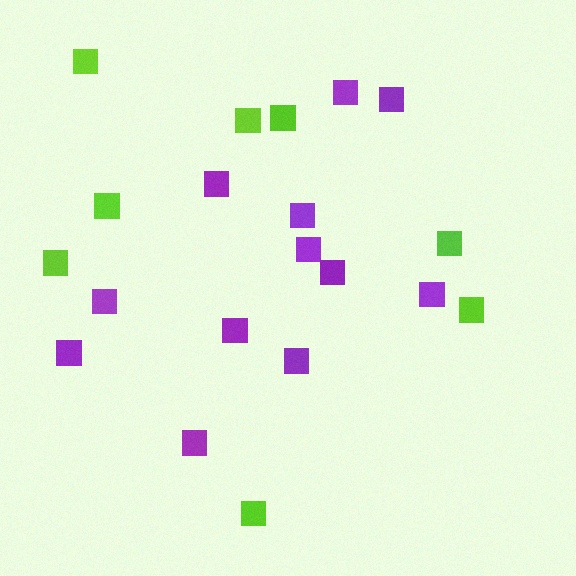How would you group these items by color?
There are 2 groups: one group of lime squares (8) and one group of purple squares (12).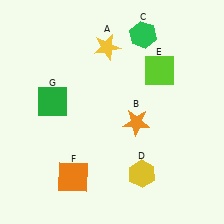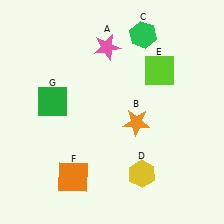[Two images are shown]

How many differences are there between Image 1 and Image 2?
There is 1 difference between the two images.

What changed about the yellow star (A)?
In Image 1, A is yellow. In Image 2, it changed to pink.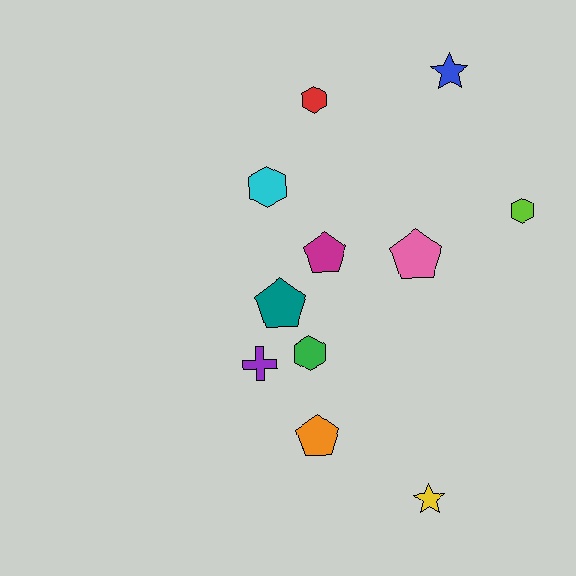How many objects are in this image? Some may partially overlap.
There are 11 objects.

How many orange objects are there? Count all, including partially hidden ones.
There is 1 orange object.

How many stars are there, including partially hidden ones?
There are 2 stars.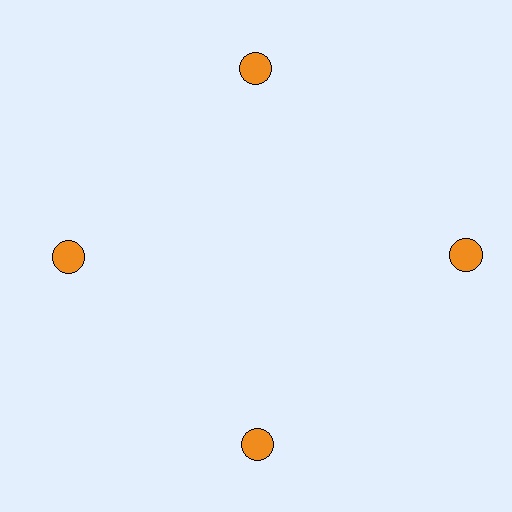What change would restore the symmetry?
The symmetry would be restored by moving it inward, back onto the ring so that all 4 circles sit at equal angles and equal distance from the center.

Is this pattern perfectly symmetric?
No. The 4 orange circles are arranged in a ring, but one element near the 3 o'clock position is pushed outward from the center, breaking the 4-fold rotational symmetry.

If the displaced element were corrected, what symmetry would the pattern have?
It would have 4-fold rotational symmetry — the pattern would map onto itself every 90 degrees.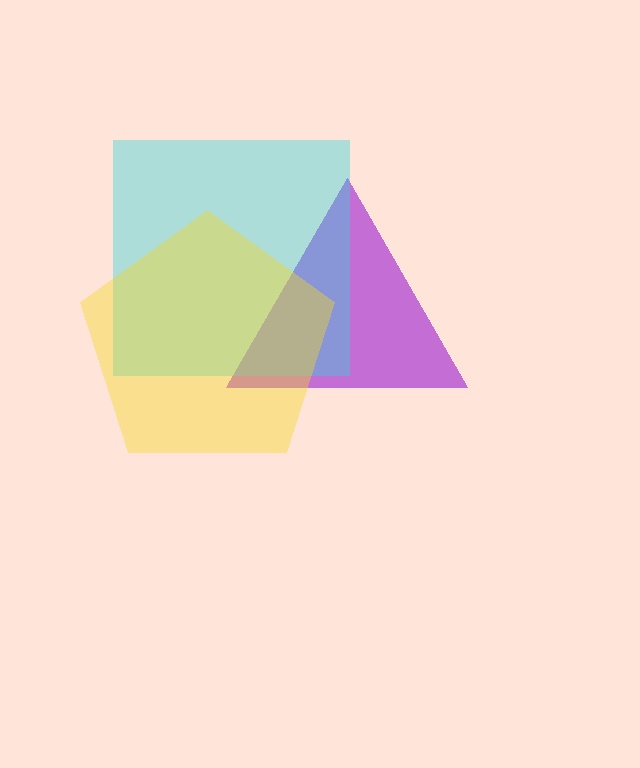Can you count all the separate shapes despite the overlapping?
Yes, there are 3 separate shapes.